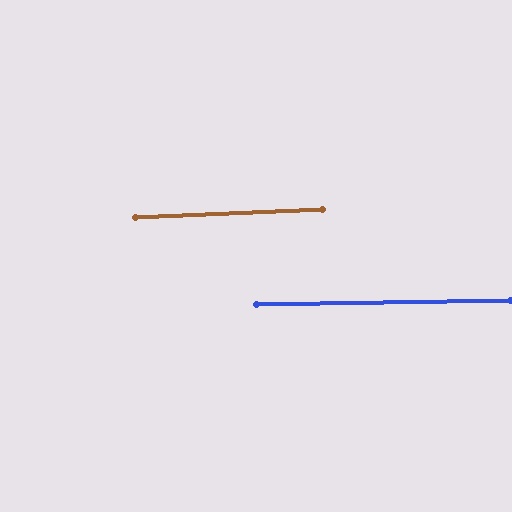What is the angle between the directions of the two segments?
Approximately 2 degrees.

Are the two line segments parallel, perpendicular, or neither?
Parallel — their directions differ by only 1.6°.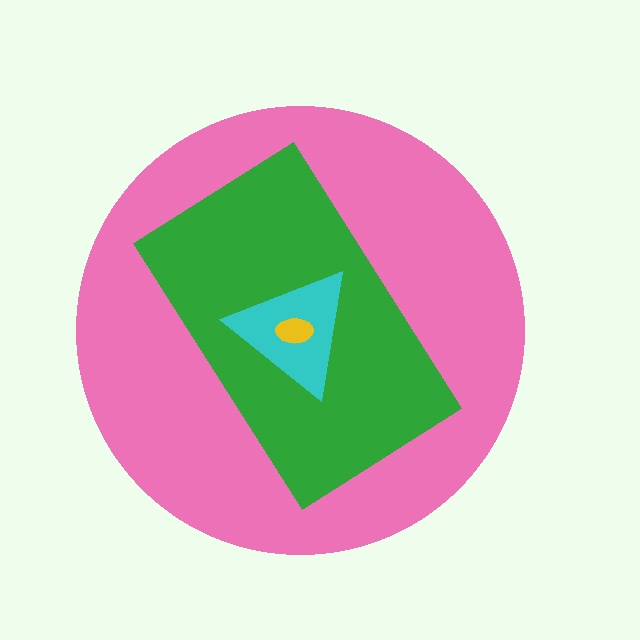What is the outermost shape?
The pink circle.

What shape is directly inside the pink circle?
The green rectangle.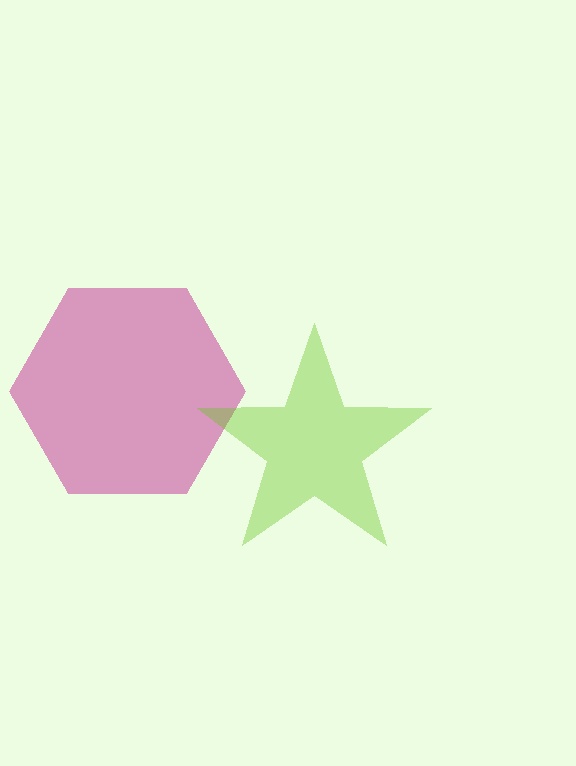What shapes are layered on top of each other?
The layered shapes are: a magenta hexagon, a lime star.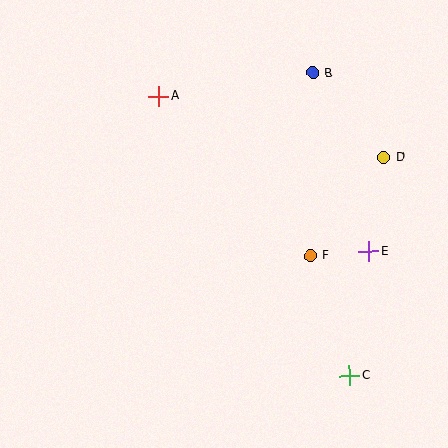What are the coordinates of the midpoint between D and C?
The midpoint between D and C is at (367, 266).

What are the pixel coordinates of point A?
Point A is at (159, 96).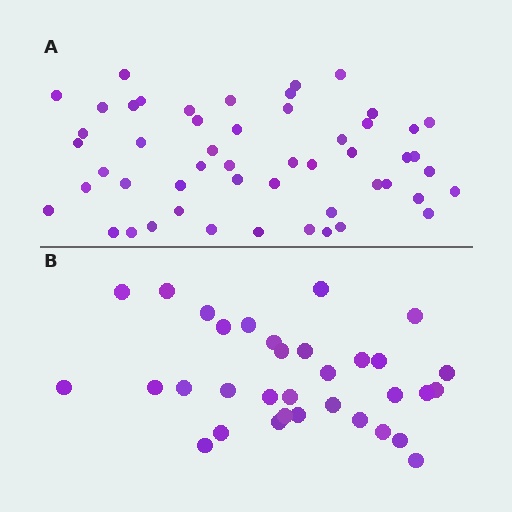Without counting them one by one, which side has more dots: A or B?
Region A (the top region) has more dots.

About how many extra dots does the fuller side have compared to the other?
Region A has approximately 20 more dots than region B.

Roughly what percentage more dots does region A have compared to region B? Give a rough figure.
About 60% more.